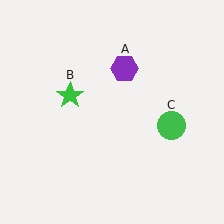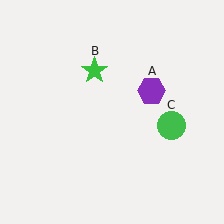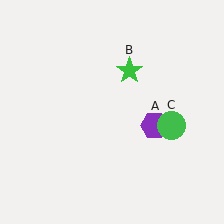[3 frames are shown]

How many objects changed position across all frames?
2 objects changed position: purple hexagon (object A), green star (object B).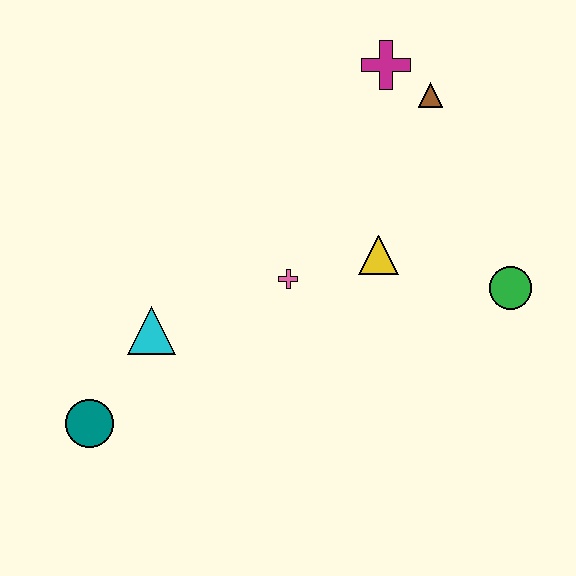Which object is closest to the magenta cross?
The brown triangle is closest to the magenta cross.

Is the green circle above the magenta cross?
No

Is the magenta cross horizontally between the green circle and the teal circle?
Yes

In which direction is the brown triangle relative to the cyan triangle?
The brown triangle is to the right of the cyan triangle.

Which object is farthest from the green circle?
The teal circle is farthest from the green circle.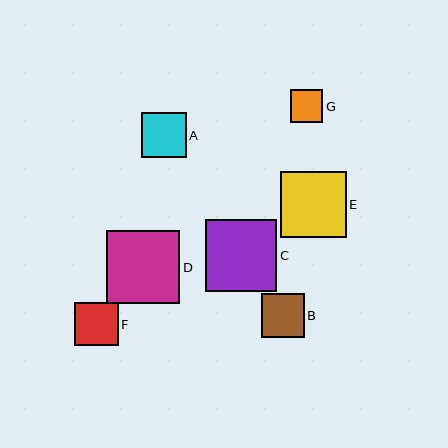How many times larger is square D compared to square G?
Square D is approximately 2.2 times the size of square G.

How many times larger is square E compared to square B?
Square E is approximately 1.5 times the size of square B.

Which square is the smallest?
Square G is the smallest with a size of approximately 33 pixels.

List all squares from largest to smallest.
From largest to smallest: D, C, E, A, F, B, G.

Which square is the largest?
Square D is the largest with a size of approximately 73 pixels.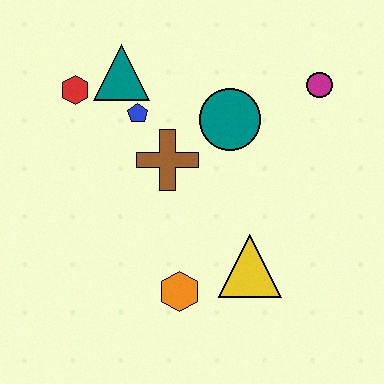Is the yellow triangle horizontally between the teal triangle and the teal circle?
No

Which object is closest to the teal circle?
The brown cross is closest to the teal circle.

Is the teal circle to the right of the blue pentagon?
Yes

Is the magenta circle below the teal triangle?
Yes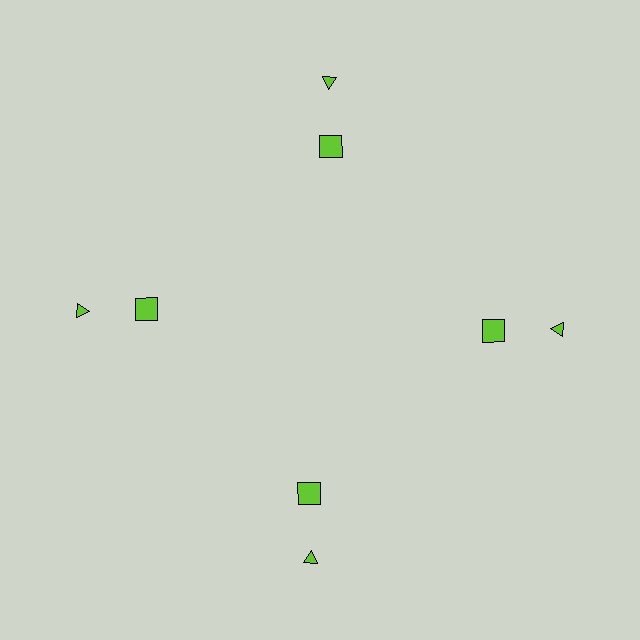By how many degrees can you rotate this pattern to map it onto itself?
The pattern maps onto itself every 90 degrees of rotation.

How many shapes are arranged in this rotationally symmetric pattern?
There are 8 shapes, arranged in 4 groups of 2.